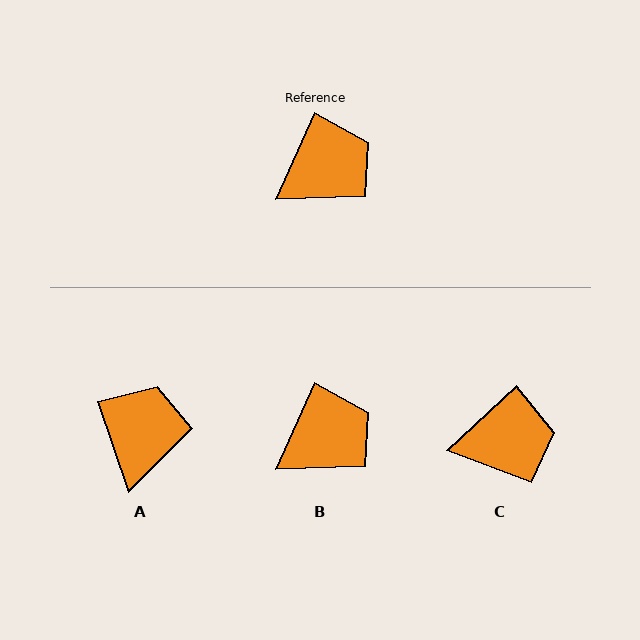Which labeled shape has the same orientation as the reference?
B.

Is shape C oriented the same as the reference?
No, it is off by about 22 degrees.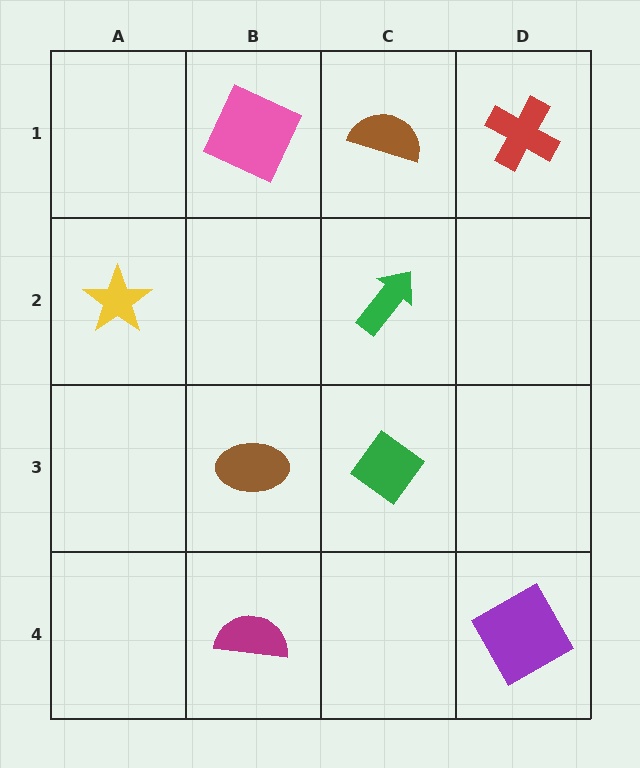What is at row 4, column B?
A magenta semicircle.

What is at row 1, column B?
A pink square.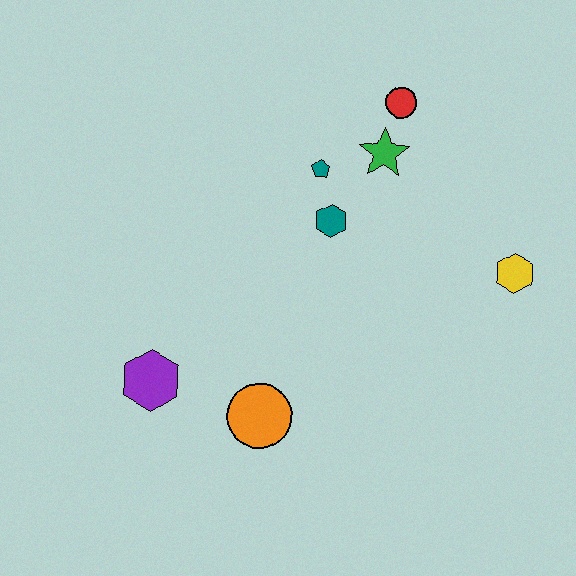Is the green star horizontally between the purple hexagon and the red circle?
Yes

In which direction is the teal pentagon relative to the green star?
The teal pentagon is to the left of the green star.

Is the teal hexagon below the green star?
Yes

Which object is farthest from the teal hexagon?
The purple hexagon is farthest from the teal hexagon.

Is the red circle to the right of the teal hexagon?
Yes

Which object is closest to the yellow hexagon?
The green star is closest to the yellow hexagon.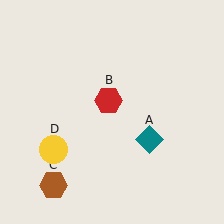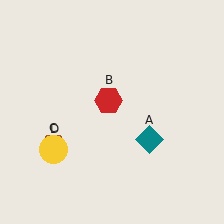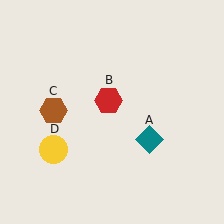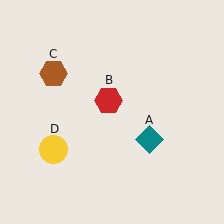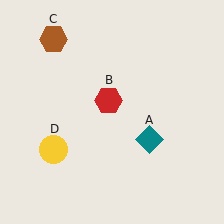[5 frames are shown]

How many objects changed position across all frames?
1 object changed position: brown hexagon (object C).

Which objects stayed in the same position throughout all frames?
Teal diamond (object A) and red hexagon (object B) and yellow circle (object D) remained stationary.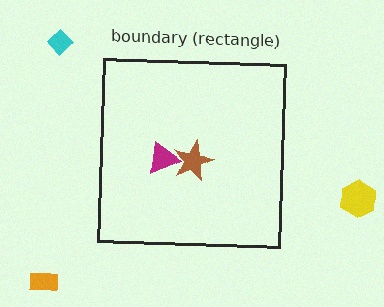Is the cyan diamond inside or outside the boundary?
Outside.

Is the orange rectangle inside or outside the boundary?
Outside.